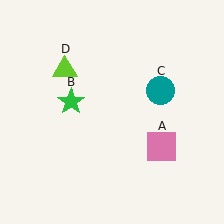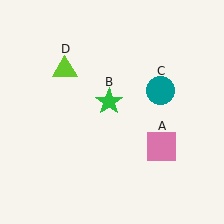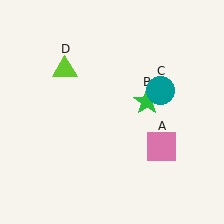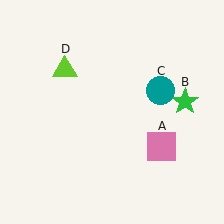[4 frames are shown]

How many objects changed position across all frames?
1 object changed position: green star (object B).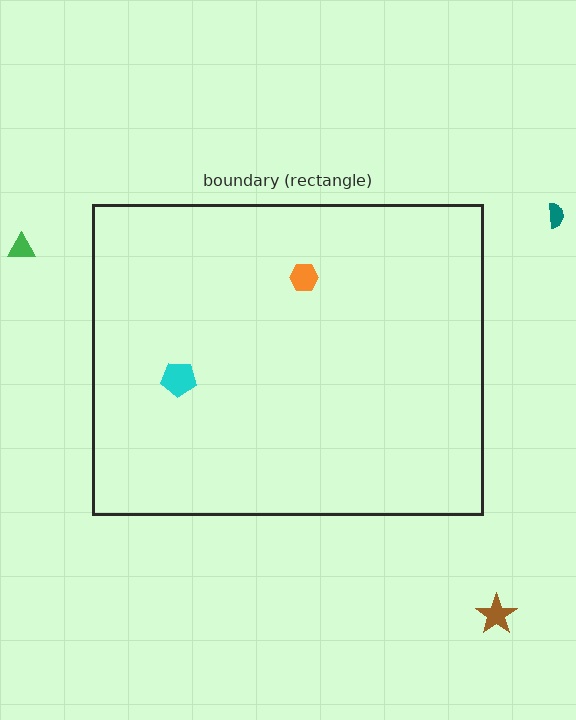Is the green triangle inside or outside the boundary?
Outside.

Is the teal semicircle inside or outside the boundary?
Outside.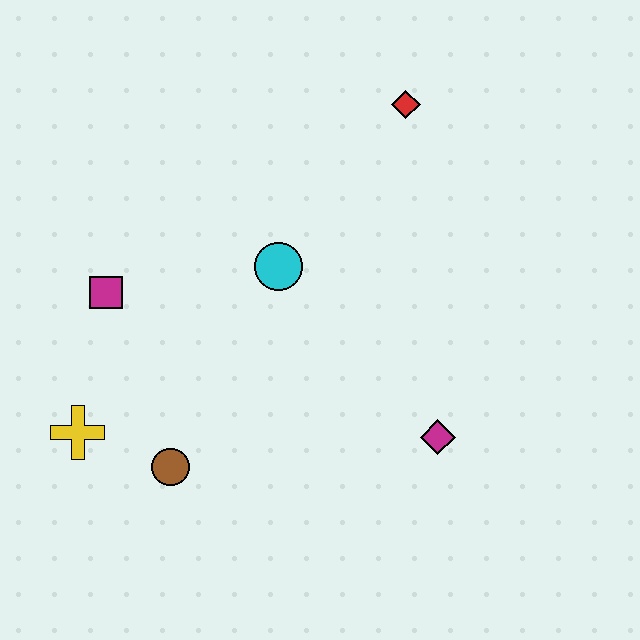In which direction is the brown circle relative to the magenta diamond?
The brown circle is to the left of the magenta diamond.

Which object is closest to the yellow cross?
The brown circle is closest to the yellow cross.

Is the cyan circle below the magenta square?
No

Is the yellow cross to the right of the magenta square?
No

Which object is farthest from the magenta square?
The magenta diamond is farthest from the magenta square.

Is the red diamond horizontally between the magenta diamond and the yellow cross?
Yes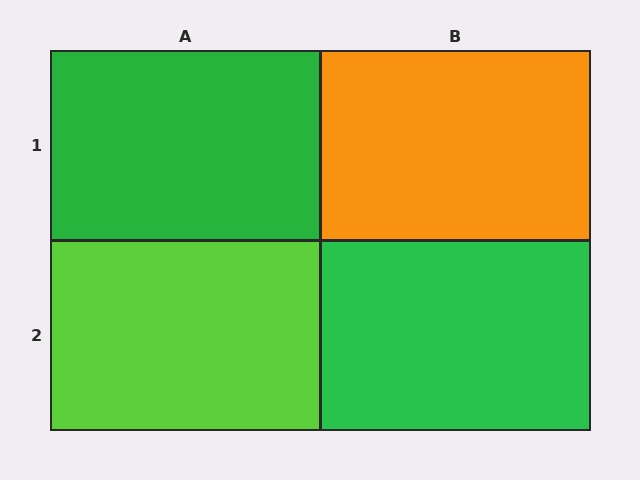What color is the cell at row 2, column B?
Green.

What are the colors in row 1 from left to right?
Green, orange.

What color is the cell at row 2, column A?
Lime.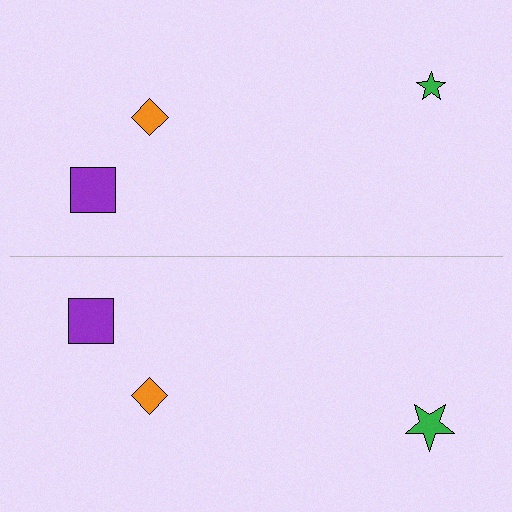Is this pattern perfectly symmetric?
No, the pattern is not perfectly symmetric. The green star on the bottom side has a different size than its mirror counterpart.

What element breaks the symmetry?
The green star on the bottom side has a different size than its mirror counterpart.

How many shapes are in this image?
There are 6 shapes in this image.